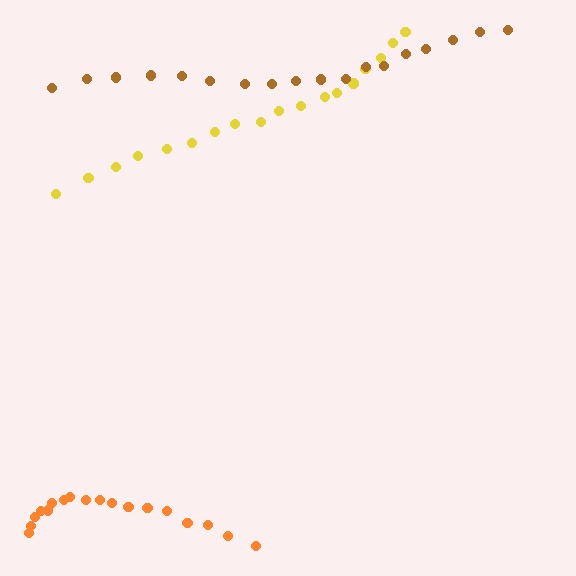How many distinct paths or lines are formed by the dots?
There are 3 distinct paths.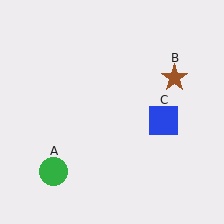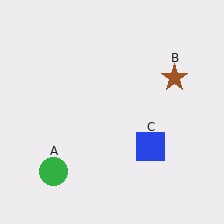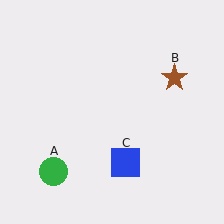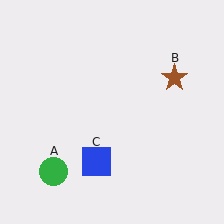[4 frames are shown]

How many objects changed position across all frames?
1 object changed position: blue square (object C).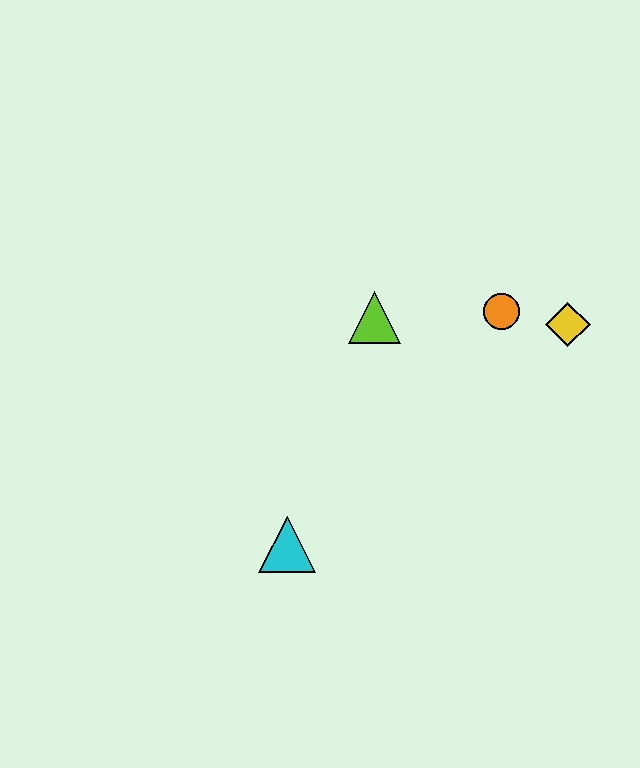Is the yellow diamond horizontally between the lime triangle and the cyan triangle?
No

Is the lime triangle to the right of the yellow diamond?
No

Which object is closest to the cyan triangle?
The lime triangle is closest to the cyan triangle.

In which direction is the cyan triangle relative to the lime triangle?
The cyan triangle is below the lime triangle.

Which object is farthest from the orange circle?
The cyan triangle is farthest from the orange circle.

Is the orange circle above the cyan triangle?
Yes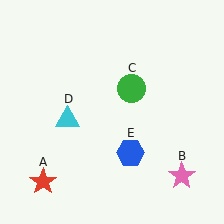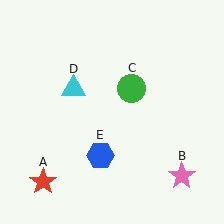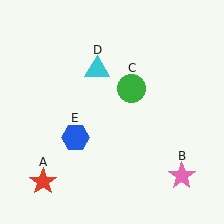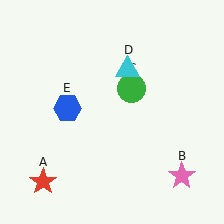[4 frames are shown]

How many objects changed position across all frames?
2 objects changed position: cyan triangle (object D), blue hexagon (object E).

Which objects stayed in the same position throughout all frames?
Red star (object A) and pink star (object B) and green circle (object C) remained stationary.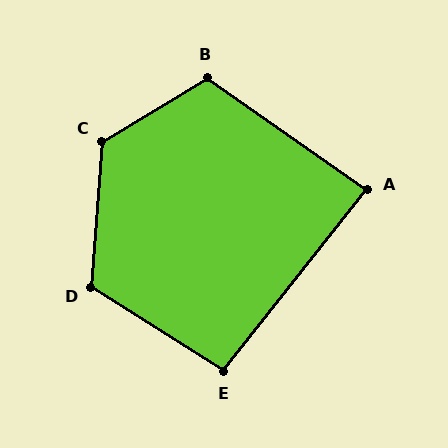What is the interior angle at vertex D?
Approximately 118 degrees (obtuse).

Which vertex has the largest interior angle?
C, at approximately 125 degrees.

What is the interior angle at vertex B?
Approximately 114 degrees (obtuse).